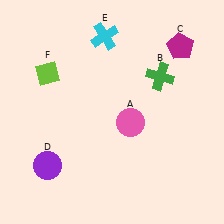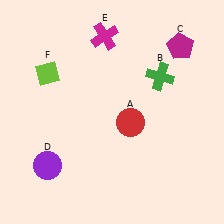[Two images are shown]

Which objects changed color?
A changed from pink to red. E changed from cyan to magenta.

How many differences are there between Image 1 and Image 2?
There are 2 differences between the two images.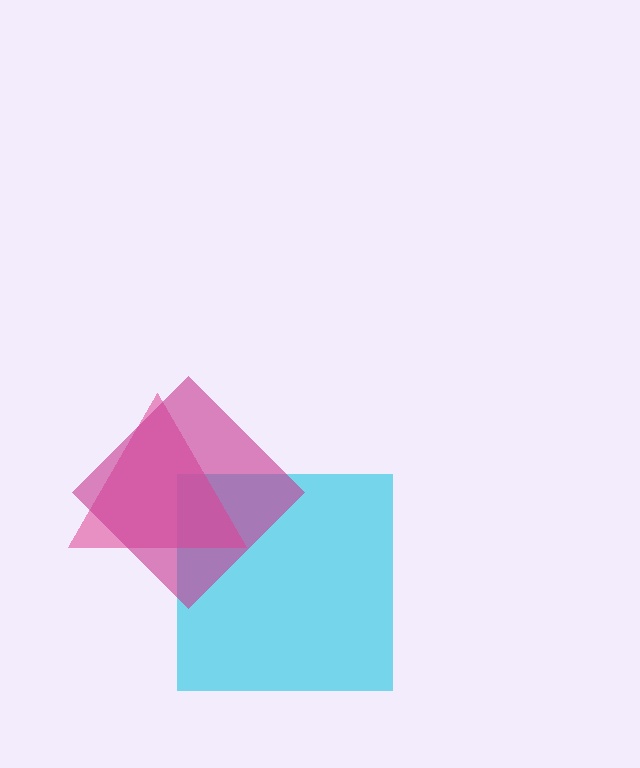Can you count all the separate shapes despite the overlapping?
Yes, there are 3 separate shapes.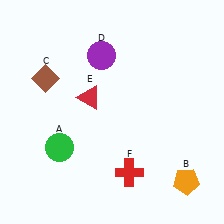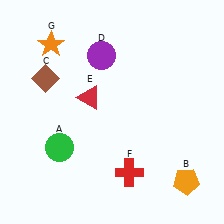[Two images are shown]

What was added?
An orange star (G) was added in Image 2.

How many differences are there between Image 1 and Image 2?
There is 1 difference between the two images.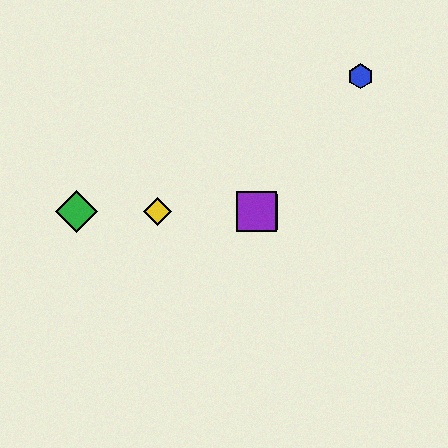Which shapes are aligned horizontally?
The red square, the green diamond, the yellow diamond, the purple square are aligned horizontally.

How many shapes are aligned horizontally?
4 shapes (the red square, the green diamond, the yellow diamond, the purple square) are aligned horizontally.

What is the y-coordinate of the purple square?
The purple square is at y≈212.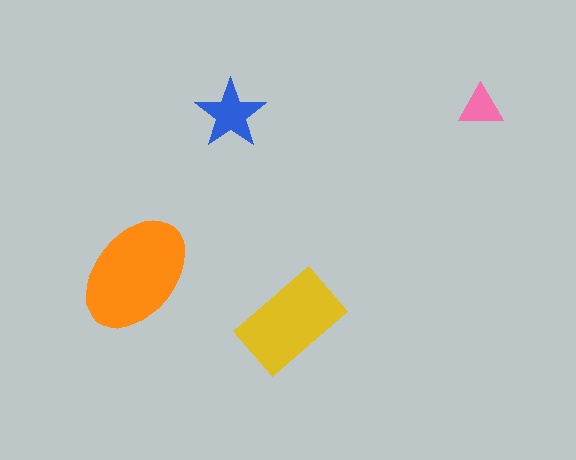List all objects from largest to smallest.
The orange ellipse, the yellow rectangle, the blue star, the pink triangle.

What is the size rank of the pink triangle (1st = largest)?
4th.